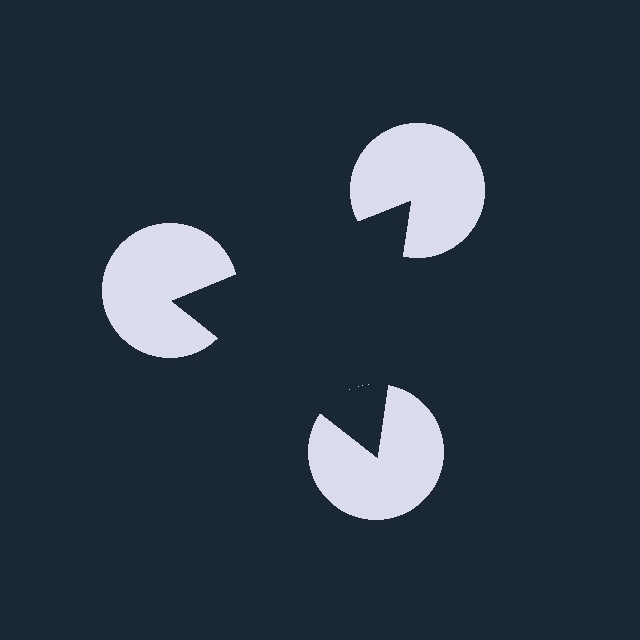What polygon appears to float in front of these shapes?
An illusory triangle — its edges are inferred from the aligned wedge cuts in the pac-man discs, not physically drawn.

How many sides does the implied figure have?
3 sides.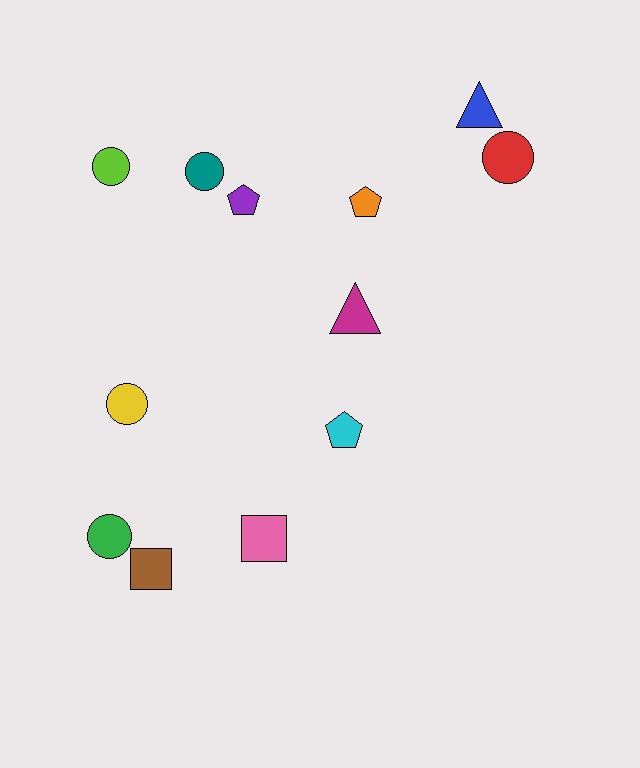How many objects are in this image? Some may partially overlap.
There are 12 objects.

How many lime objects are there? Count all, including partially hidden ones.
There is 1 lime object.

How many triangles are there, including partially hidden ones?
There are 2 triangles.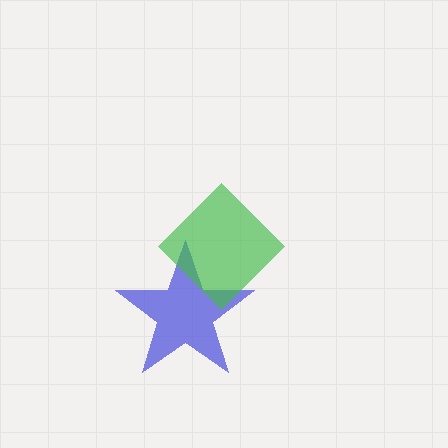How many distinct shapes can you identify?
There are 2 distinct shapes: a blue star, a green diamond.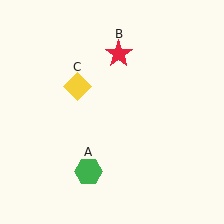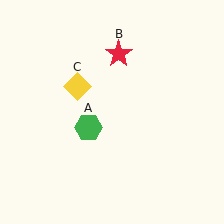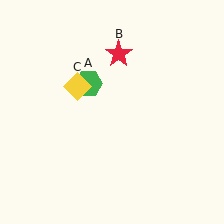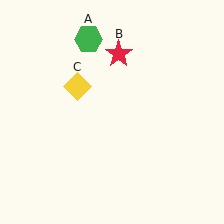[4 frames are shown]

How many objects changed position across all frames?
1 object changed position: green hexagon (object A).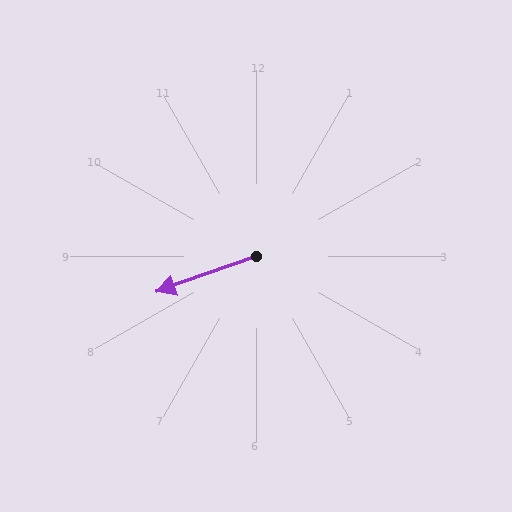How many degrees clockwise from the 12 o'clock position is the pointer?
Approximately 250 degrees.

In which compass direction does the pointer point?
West.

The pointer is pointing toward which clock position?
Roughly 8 o'clock.